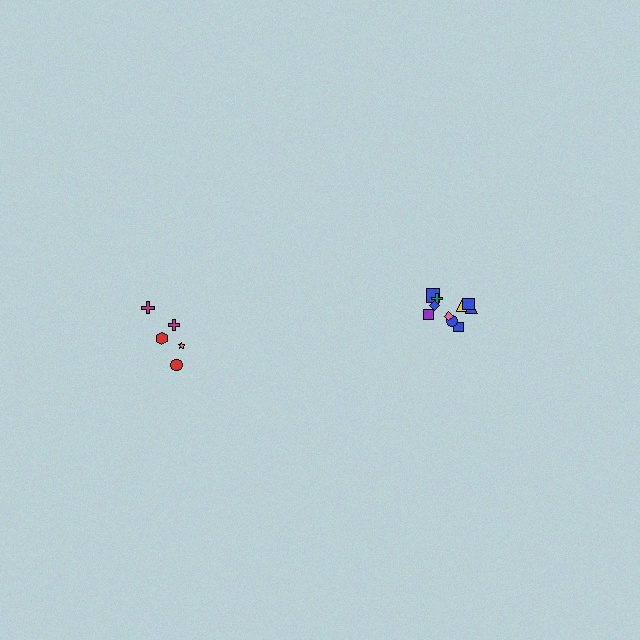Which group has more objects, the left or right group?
The right group.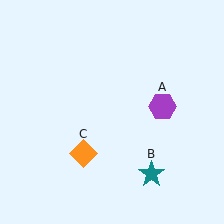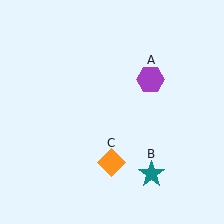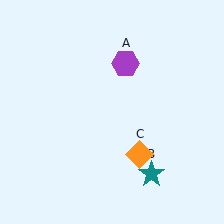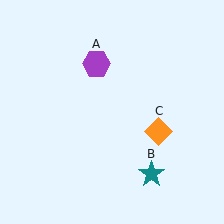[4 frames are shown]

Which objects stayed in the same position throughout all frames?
Teal star (object B) remained stationary.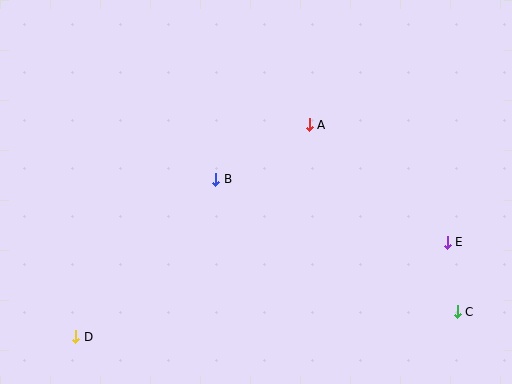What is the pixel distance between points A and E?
The distance between A and E is 181 pixels.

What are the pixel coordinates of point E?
Point E is at (447, 242).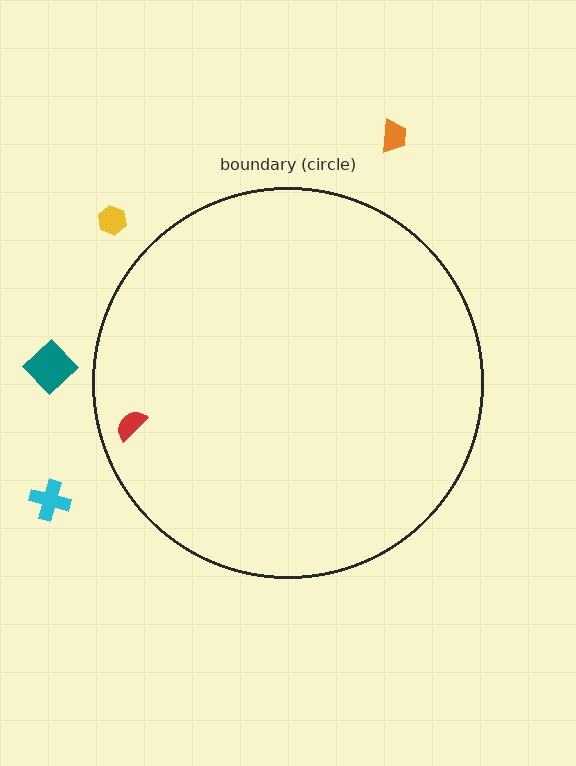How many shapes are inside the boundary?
1 inside, 4 outside.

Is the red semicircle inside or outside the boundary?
Inside.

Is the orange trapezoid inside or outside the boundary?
Outside.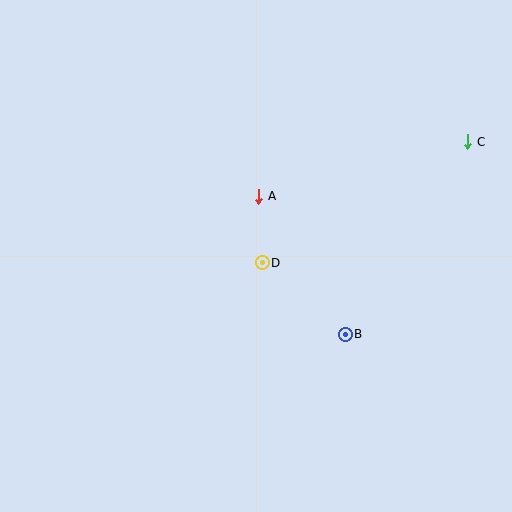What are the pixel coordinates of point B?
Point B is at (345, 334).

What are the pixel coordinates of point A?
Point A is at (259, 196).